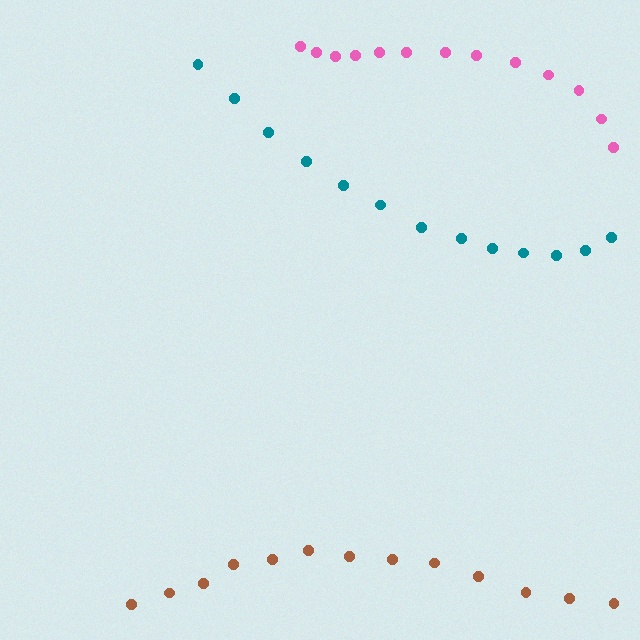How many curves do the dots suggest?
There are 3 distinct paths.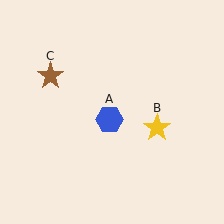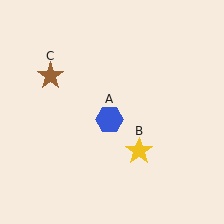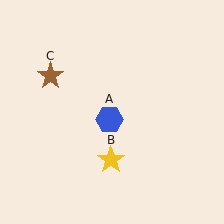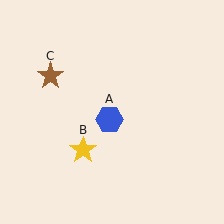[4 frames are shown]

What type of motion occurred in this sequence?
The yellow star (object B) rotated clockwise around the center of the scene.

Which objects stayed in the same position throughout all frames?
Blue hexagon (object A) and brown star (object C) remained stationary.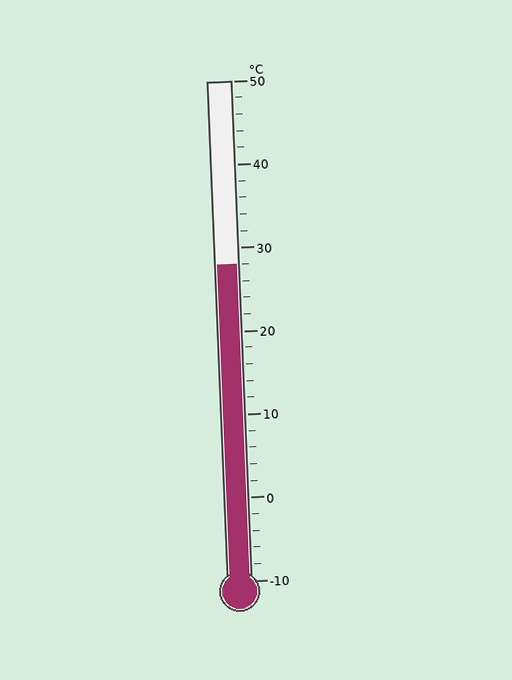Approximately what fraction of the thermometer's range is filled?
The thermometer is filled to approximately 65% of its range.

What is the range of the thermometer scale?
The thermometer scale ranges from -10°C to 50°C.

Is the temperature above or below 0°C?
The temperature is above 0°C.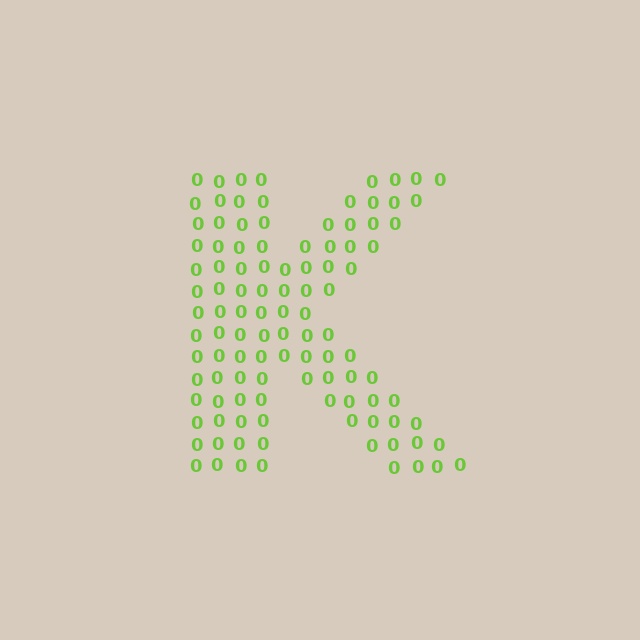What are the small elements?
The small elements are digit 0's.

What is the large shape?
The large shape is the letter K.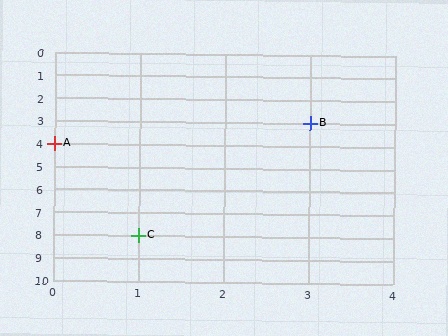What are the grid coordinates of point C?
Point C is at grid coordinates (1, 8).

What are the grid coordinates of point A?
Point A is at grid coordinates (0, 4).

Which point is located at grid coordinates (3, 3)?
Point B is at (3, 3).